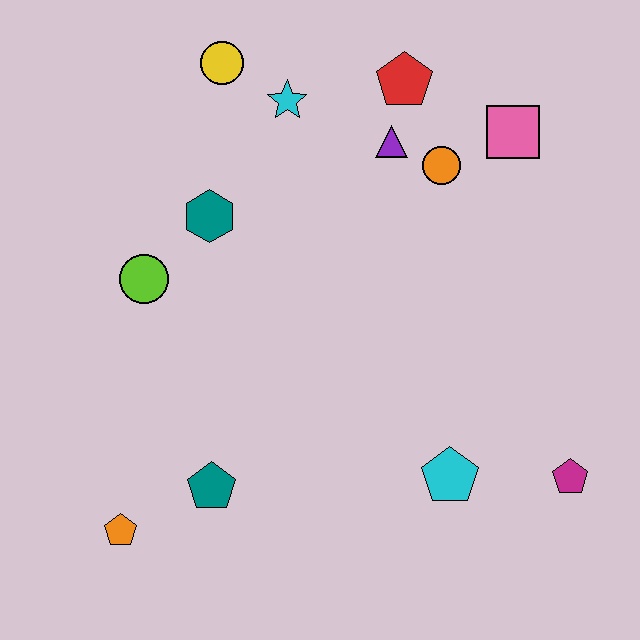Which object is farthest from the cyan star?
The magenta pentagon is farthest from the cyan star.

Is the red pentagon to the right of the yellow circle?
Yes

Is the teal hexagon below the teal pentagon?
No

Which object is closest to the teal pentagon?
The orange pentagon is closest to the teal pentagon.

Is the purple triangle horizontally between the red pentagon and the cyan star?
Yes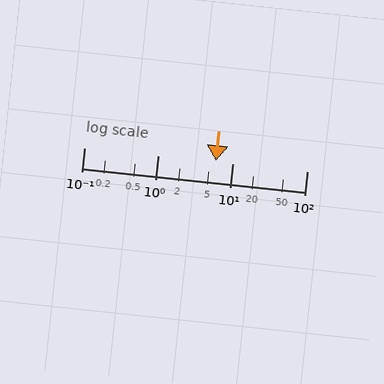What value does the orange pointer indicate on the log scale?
The pointer indicates approximately 6.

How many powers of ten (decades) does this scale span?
The scale spans 3 decades, from 0.1 to 100.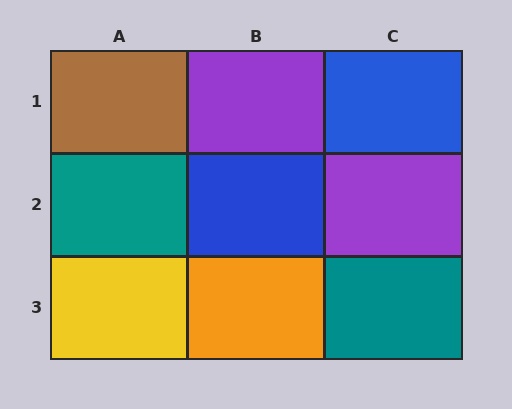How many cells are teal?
2 cells are teal.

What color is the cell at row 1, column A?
Brown.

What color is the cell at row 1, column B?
Purple.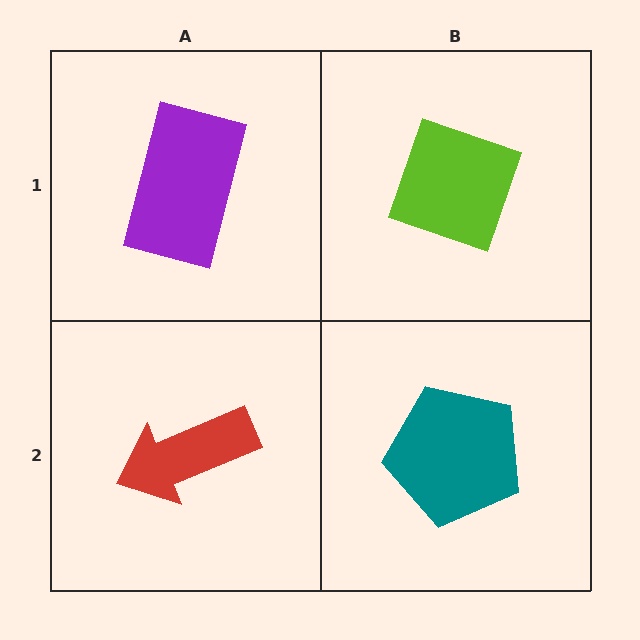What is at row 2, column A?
A red arrow.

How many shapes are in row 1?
2 shapes.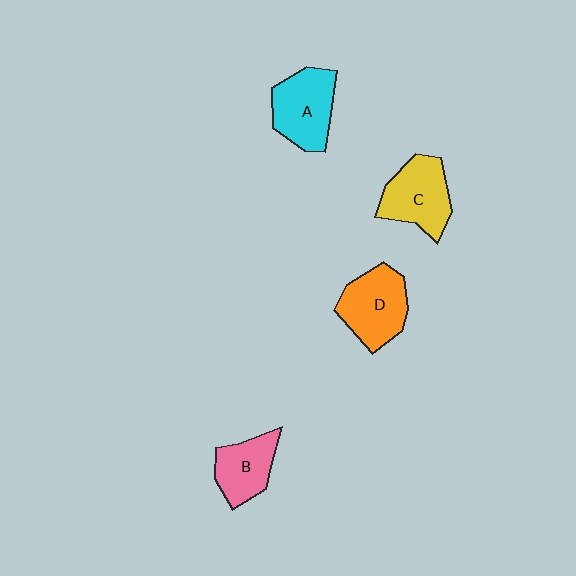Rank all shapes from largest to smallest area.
From largest to smallest: D (orange), A (cyan), C (yellow), B (pink).